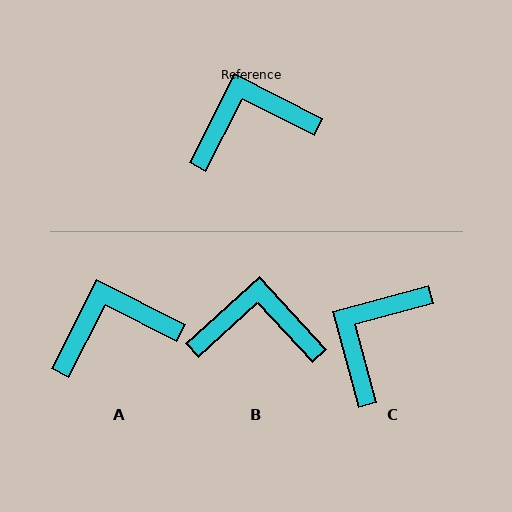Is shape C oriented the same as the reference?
No, it is off by about 42 degrees.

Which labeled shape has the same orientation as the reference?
A.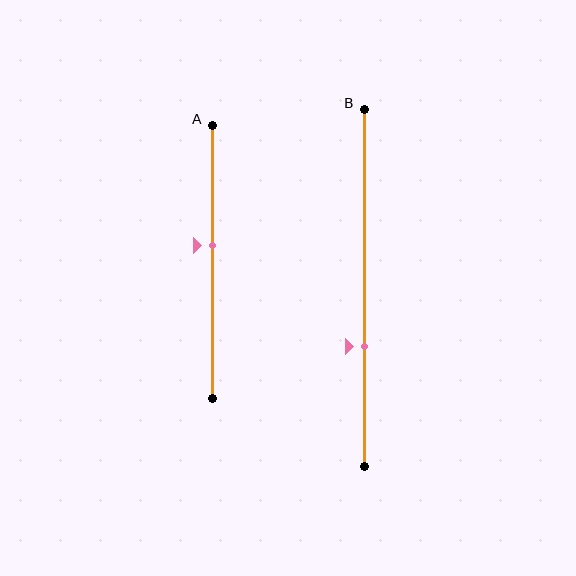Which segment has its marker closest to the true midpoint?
Segment A has its marker closest to the true midpoint.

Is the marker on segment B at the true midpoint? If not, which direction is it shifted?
No, the marker on segment B is shifted downward by about 16% of the segment length.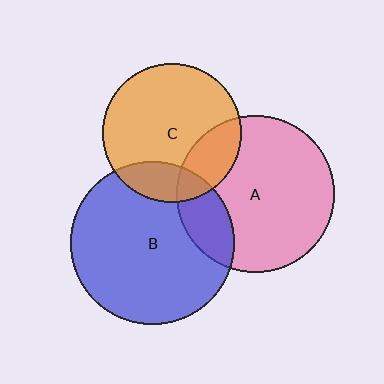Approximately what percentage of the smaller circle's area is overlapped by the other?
Approximately 20%.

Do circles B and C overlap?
Yes.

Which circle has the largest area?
Circle B (blue).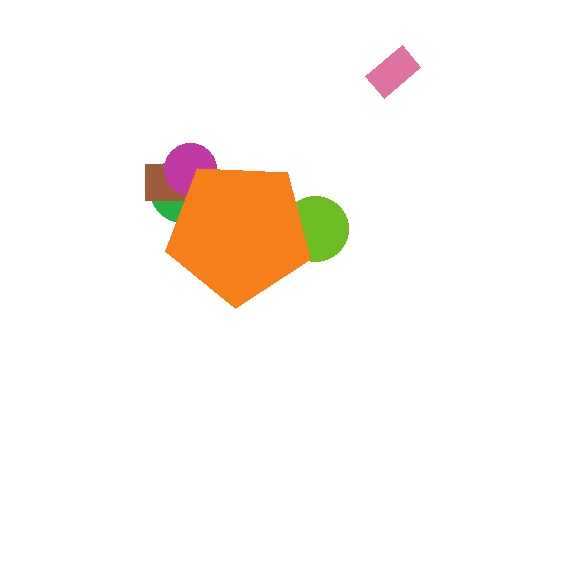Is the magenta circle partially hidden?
Yes, the magenta circle is partially hidden behind the orange pentagon.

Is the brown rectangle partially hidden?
Yes, the brown rectangle is partially hidden behind the orange pentagon.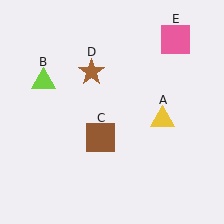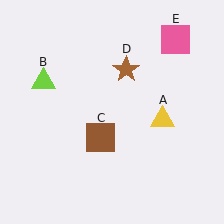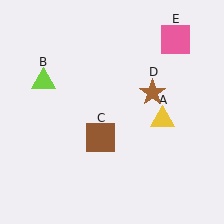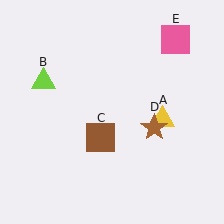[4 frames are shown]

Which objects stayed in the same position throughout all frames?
Yellow triangle (object A) and lime triangle (object B) and brown square (object C) and pink square (object E) remained stationary.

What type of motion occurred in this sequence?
The brown star (object D) rotated clockwise around the center of the scene.